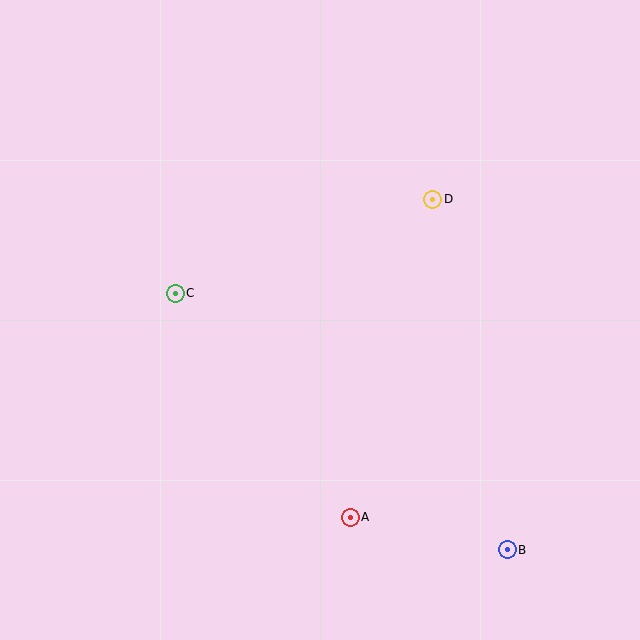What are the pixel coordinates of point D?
Point D is at (433, 199).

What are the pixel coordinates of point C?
Point C is at (175, 293).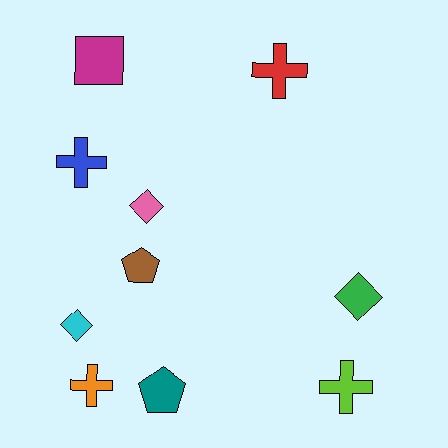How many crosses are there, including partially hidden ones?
There are 4 crosses.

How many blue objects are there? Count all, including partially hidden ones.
There is 1 blue object.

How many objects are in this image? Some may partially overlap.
There are 10 objects.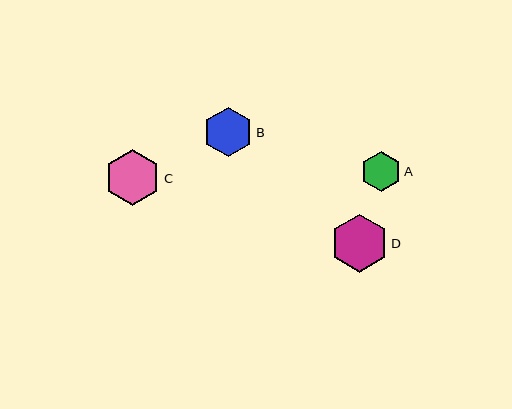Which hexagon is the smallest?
Hexagon A is the smallest with a size of approximately 40 pixels.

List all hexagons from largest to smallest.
From largest to smallest: D, C, B, A.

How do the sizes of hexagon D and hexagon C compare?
Hexagon D and hexagon C are approximately the same size.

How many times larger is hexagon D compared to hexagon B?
Hexagon D is approximately 1.2 times the size of hexagon B.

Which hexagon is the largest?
Hexagon D is the largest with a size of approximately 58 pixels.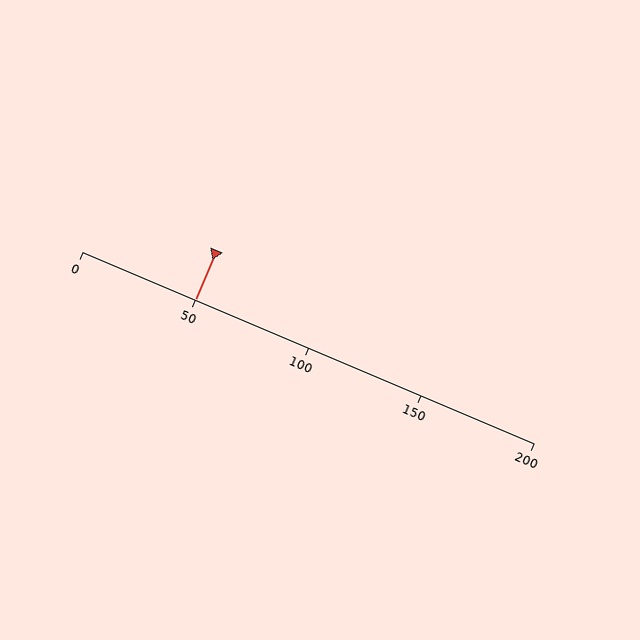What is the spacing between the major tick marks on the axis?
The major ticks are spaced 50 apart.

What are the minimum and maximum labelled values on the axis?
The axis runs from 0 to 200.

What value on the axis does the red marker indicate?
The marker indicates approximately 50.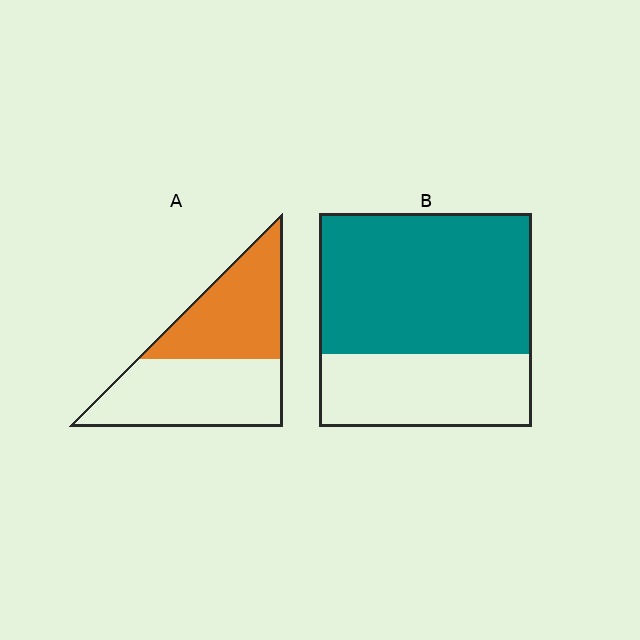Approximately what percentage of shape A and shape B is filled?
A is approximately 45% and B is approximately 65%.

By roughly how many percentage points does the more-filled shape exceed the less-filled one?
By roughly 20 percentage points (B over A).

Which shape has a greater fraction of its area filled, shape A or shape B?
Shape B.